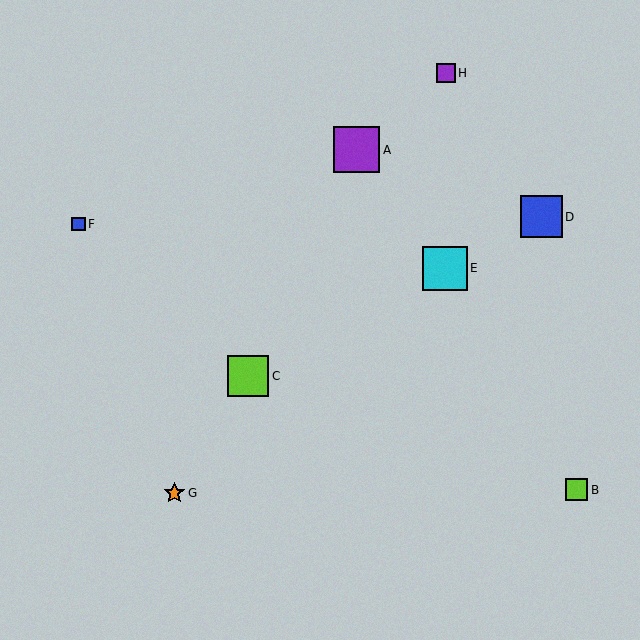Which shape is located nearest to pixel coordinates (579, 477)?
The lime square (labeled B) at (577, 490) is nearest to that location.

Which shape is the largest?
The purple square (labeled A) is the largest.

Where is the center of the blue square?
The center of the blue square is at (78, 224).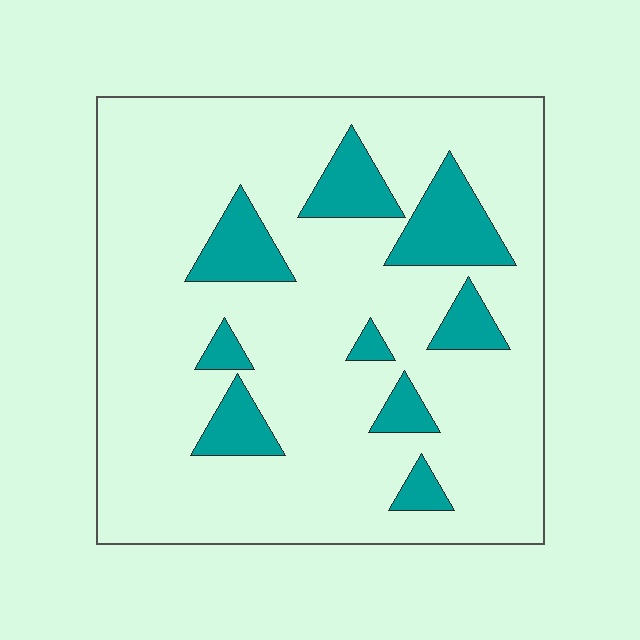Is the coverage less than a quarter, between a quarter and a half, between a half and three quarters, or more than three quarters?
Less than a quarter.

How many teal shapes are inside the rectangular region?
9.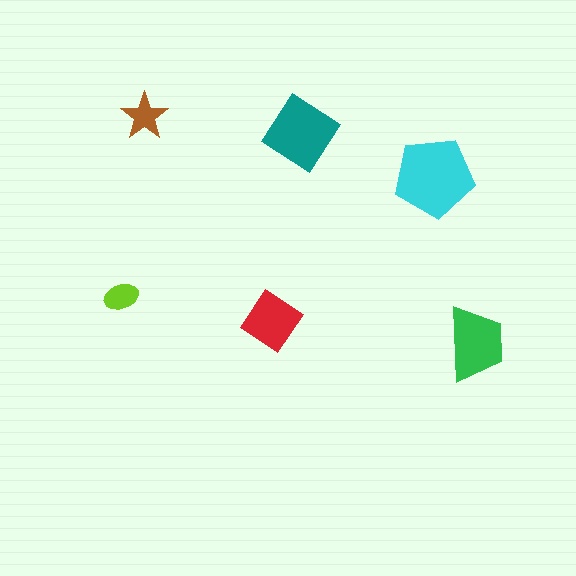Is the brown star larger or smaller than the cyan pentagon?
Smaller.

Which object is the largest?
The cyan pentagon.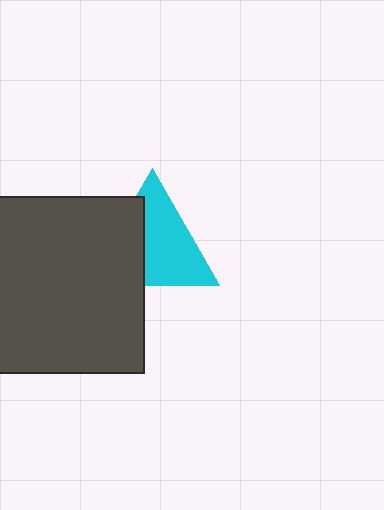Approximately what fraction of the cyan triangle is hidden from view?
Roughly 40% of the cyan triangle is hidden behind the dark gray rectangle.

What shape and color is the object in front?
The object in front is a dark gray rectangle.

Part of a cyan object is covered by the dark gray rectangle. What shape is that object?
It is a triangle.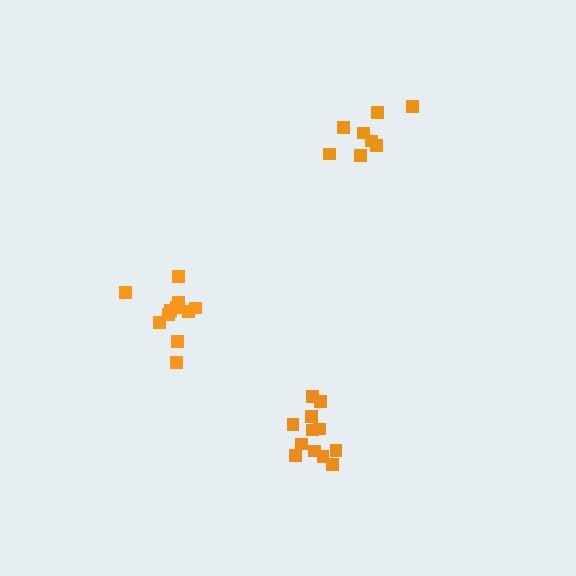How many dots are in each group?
Group 1: 11 dots, Group 2: 8 dots, Group 3: 12 dots (31 total).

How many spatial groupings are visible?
There are 3 spatial groupings.